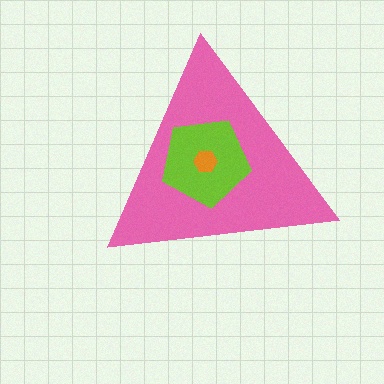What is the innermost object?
The orange hexagon.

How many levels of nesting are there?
3.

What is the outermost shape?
The pink triangle.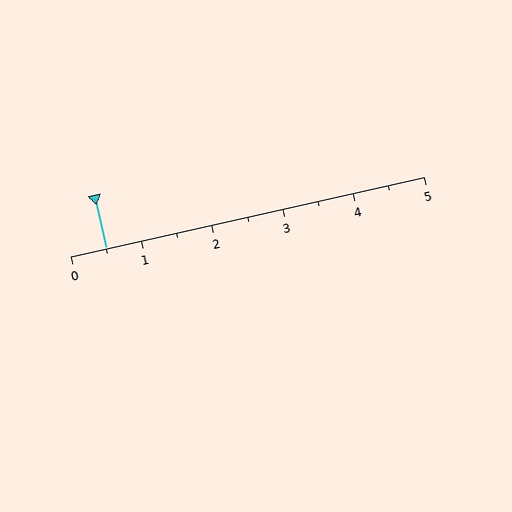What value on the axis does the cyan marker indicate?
The marker indicates approximately 0.5.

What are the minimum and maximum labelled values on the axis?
The axis runs from 0 to 5.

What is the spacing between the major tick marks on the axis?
The major ticks are spaced 1 apart.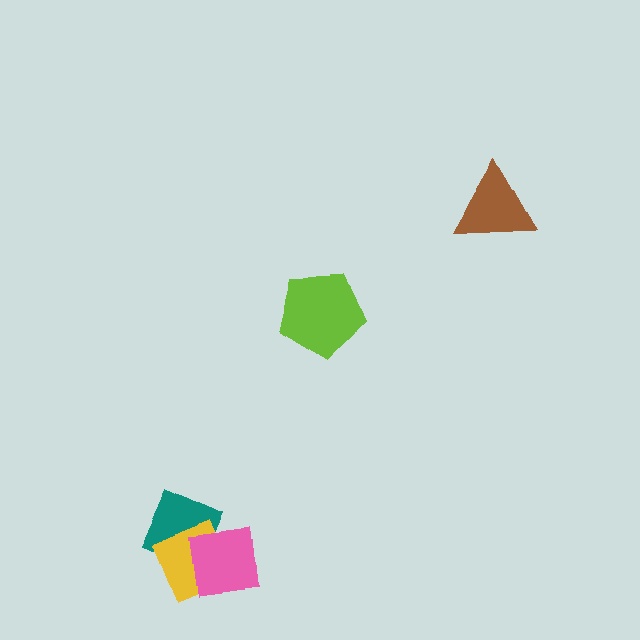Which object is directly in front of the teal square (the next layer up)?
The yellow diamond is directly in front of the teal square.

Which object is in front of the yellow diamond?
The pink square is in front of the yellow diamond.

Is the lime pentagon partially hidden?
No, no other shape covers it.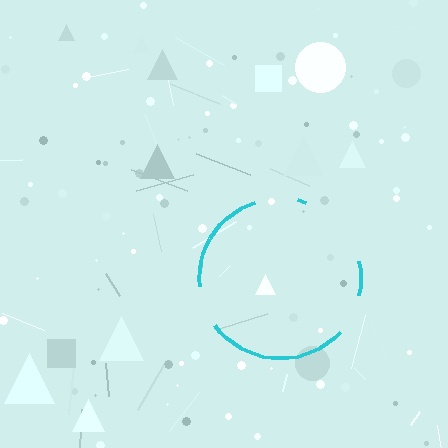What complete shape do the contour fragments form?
The contour fragments form a circle.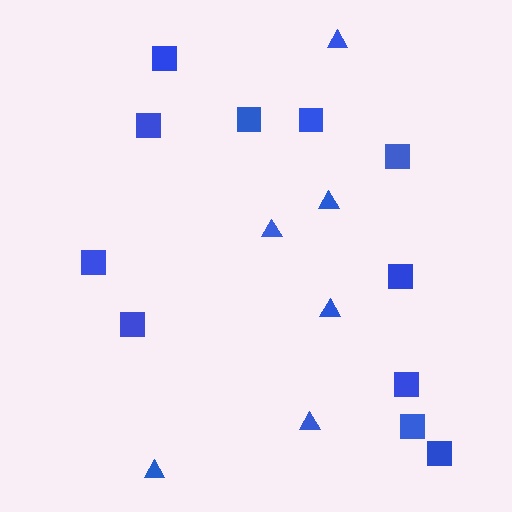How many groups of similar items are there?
There are 2 groups: one group of squares (11) and one group of triangles (6).